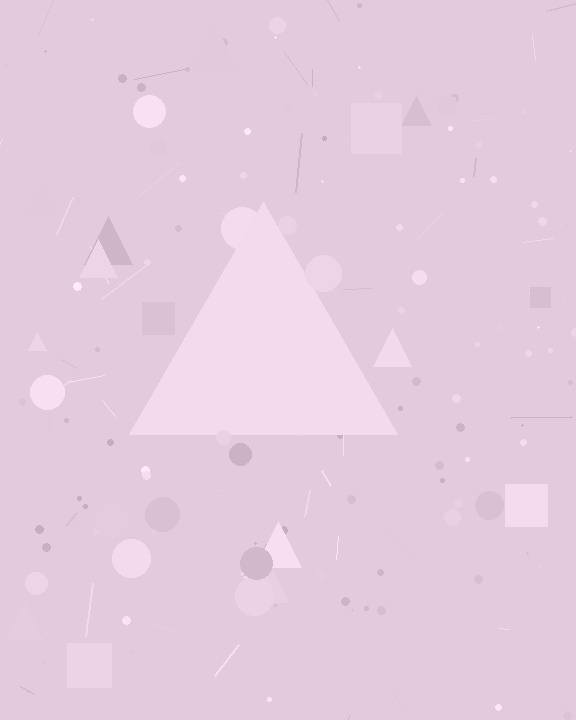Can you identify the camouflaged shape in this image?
The camouflaged shape is a triangle.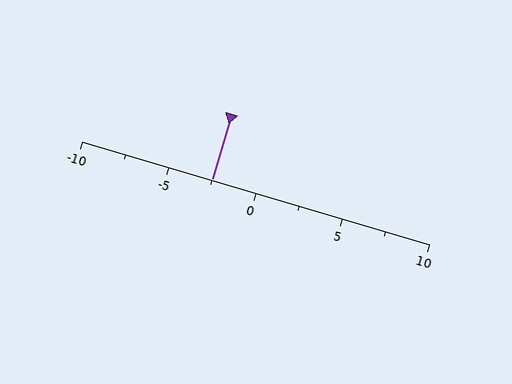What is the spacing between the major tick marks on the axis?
The major ticks are spaced 5 apart.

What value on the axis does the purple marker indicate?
The marker indicates approximately -2.5.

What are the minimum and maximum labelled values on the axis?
The axis runs from -10 to 10.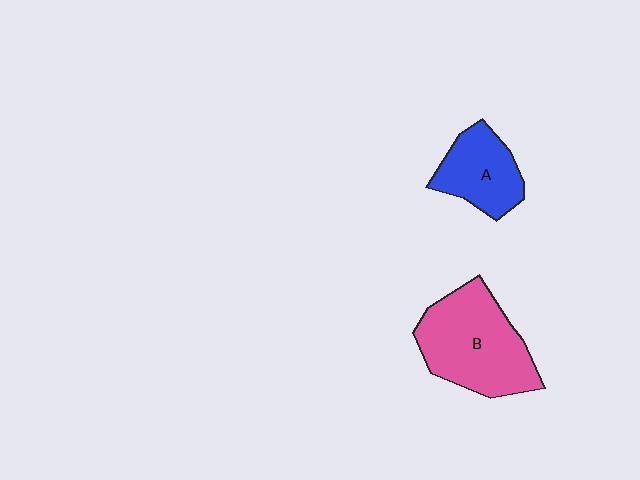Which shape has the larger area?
Shape B (pink).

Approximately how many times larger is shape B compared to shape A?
Approximately 1.7 times.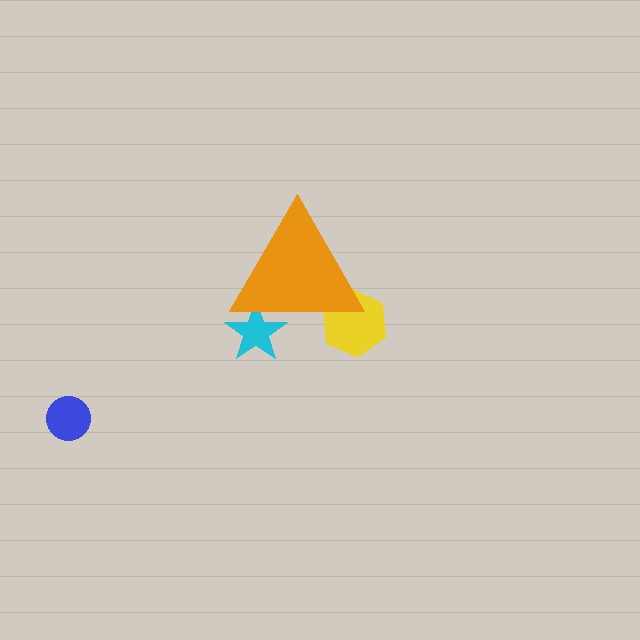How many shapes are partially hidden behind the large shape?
2 shapes are partially hidden.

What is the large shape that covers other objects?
An orange triangle.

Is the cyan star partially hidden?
Yes, the cyan star is partially hidden behind the orange triangle.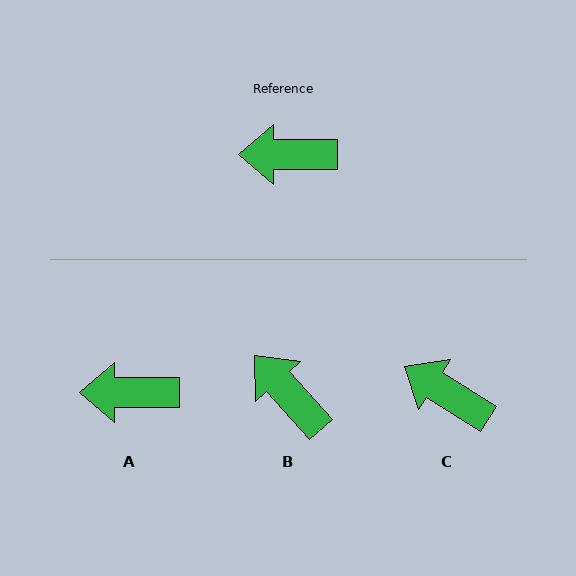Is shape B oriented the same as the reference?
No, it is off by about 48 degrees.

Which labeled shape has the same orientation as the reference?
A.